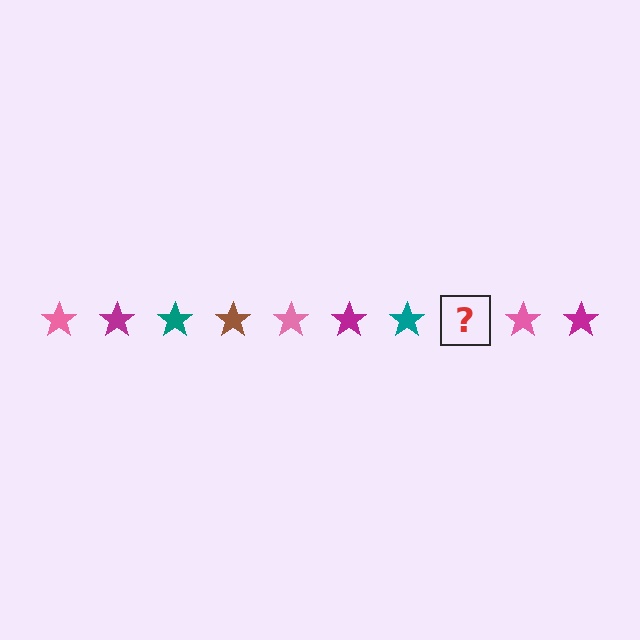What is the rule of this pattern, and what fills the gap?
The rule is that the pattern cycles through pink, magenta, teal, brown stars. The gap should be filled with a brown star.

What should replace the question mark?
The question mark should be replaced with a brown star.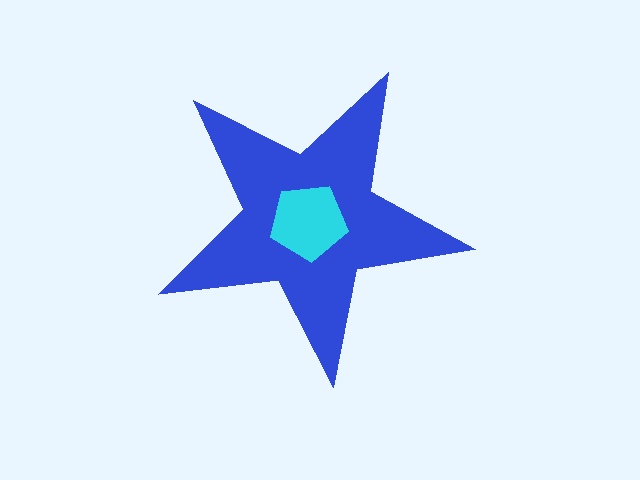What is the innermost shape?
The cyan pentagon.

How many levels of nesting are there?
2.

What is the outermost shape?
The blue star.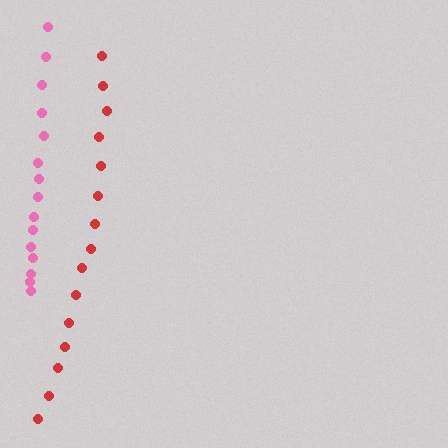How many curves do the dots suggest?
There are 2 distinct paths.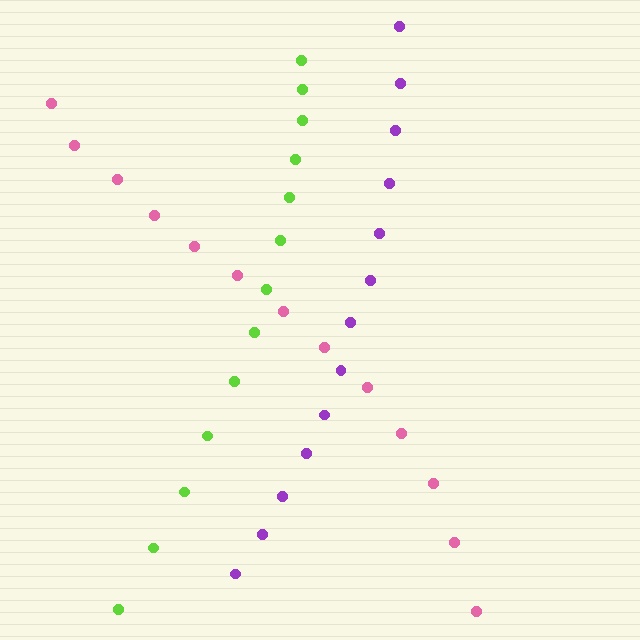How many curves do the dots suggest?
There are 3 distinct paths.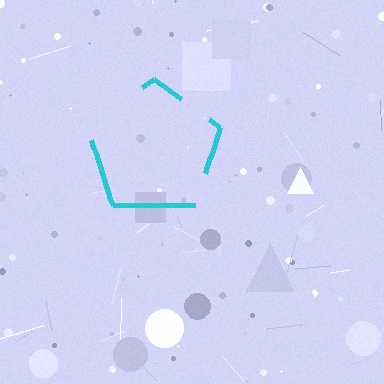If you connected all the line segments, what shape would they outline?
They would outline a pentagon.